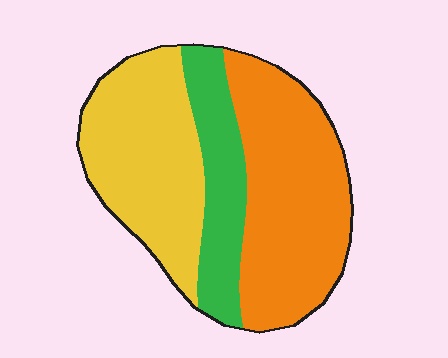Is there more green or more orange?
Orange.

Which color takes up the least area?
Green, at roughly 20%.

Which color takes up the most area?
Orange, at roughly 45%.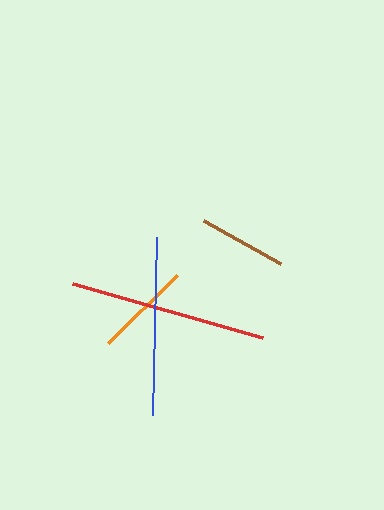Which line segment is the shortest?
The brown line is the shortest at approximately 88 pixels.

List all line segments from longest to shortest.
From longest to shortest: red, blue, orange, brown.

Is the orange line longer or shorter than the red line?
The red line is longer than the orange line.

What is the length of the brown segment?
The brown segment is approximately 88 pixels long.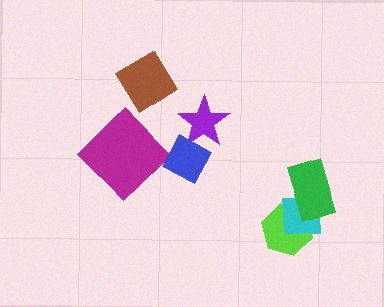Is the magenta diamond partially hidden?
Yes, it is partially covered by another shape.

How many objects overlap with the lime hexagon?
2 objects overlap with the lime hexagon.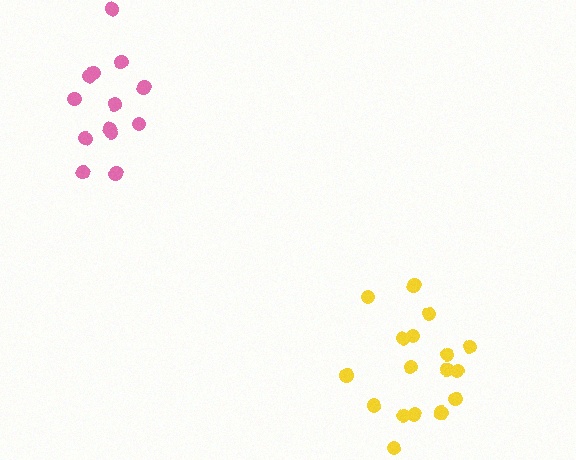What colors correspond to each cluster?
The clusters are colored: yellow, pink.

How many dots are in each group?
Group 1: 17 dots, Group 2: 13 dots (30 total).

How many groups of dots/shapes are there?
There are 2 groups.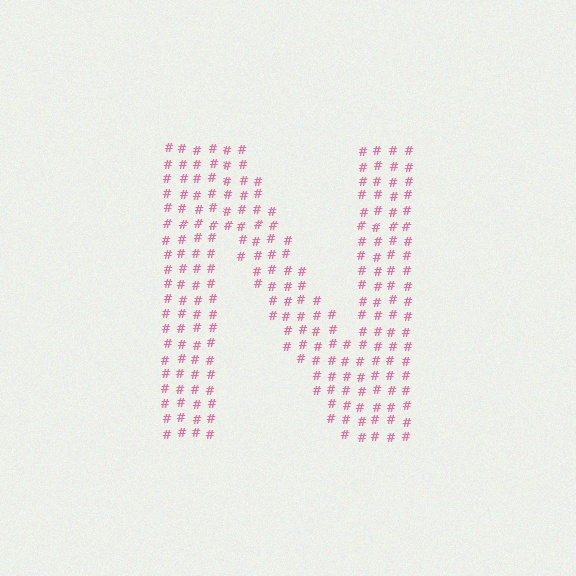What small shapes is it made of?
It is made of small hash symbols.